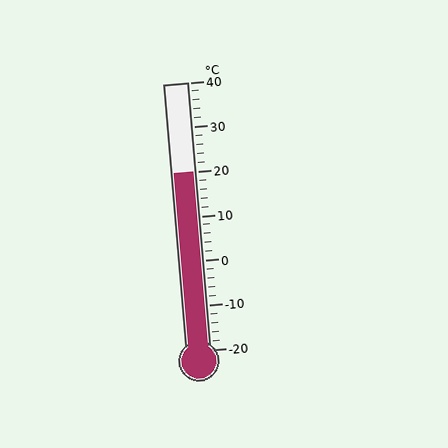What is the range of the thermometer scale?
The thermometer scale ranges from -20°C to 40°C.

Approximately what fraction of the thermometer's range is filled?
The thermometer is filled to approximately 65% of its range.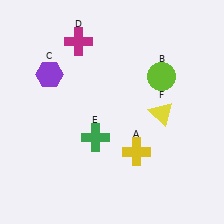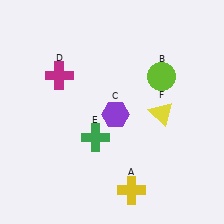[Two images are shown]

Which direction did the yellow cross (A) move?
The yellow cross (A) moved down.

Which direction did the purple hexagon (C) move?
The purple hexagon (C) moved right.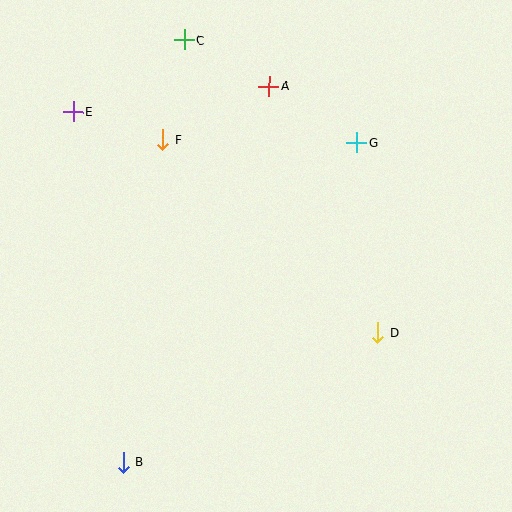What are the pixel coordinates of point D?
Point D is at (378, 333).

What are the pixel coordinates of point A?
Point A is at (269, 87).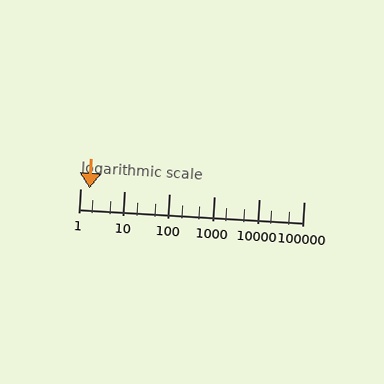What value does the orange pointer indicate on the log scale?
The pointer indicates approximately 1.6.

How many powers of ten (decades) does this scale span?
The scale spans 5 decades, from 1 to 100000.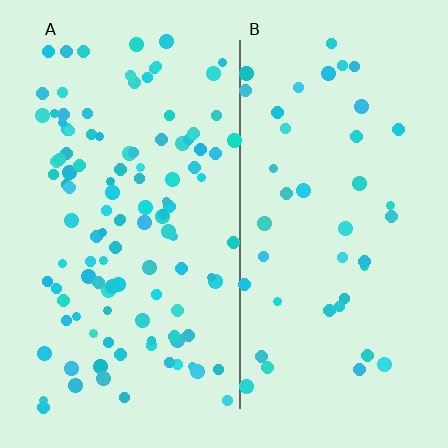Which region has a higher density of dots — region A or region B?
A (the left).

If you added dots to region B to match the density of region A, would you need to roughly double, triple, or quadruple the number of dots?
Approximately triple.